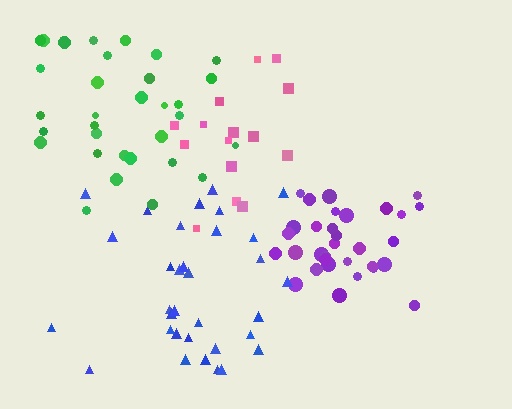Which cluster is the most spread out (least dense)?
Green.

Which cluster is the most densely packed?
Purple.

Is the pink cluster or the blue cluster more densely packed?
Pink.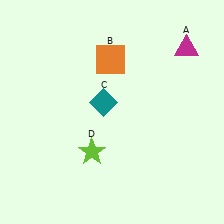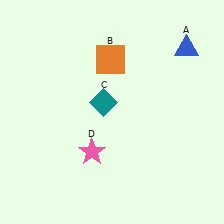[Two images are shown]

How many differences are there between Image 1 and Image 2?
There are 2 differences between the two images.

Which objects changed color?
A changed from magenta to blue. D changed from lime to pink.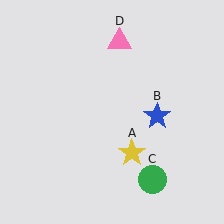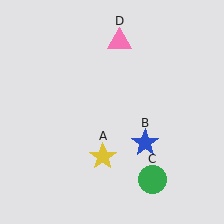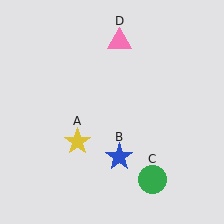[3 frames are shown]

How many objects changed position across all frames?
2 objects changed position: yellow star (object A), blue star (object B).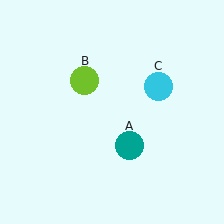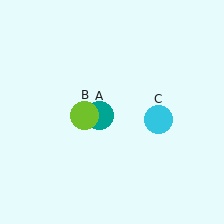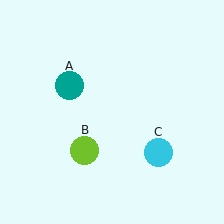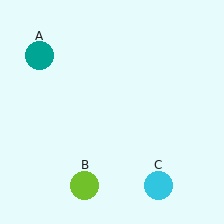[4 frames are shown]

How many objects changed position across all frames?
3 objects changed position: teal circle (object A), lime circle (object B), cyan circle (object C).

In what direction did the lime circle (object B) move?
The lime circle (object B) moved down.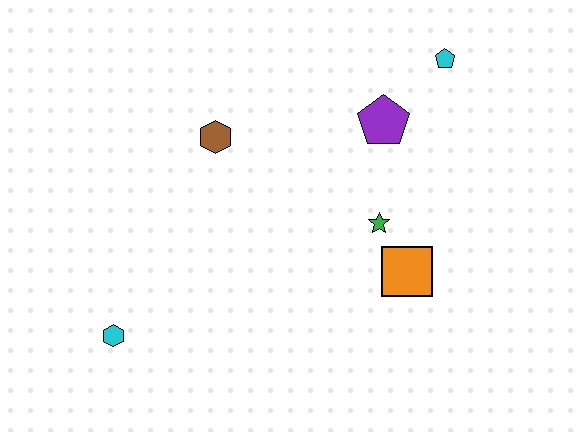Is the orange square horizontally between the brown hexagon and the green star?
No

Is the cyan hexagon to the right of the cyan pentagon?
No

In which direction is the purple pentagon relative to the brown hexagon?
The purple pentagon is to the right of the brown hexagon.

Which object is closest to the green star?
The orange square is closest to the green star.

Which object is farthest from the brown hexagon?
The cyan pentagon is farthest from the brown hexagon.